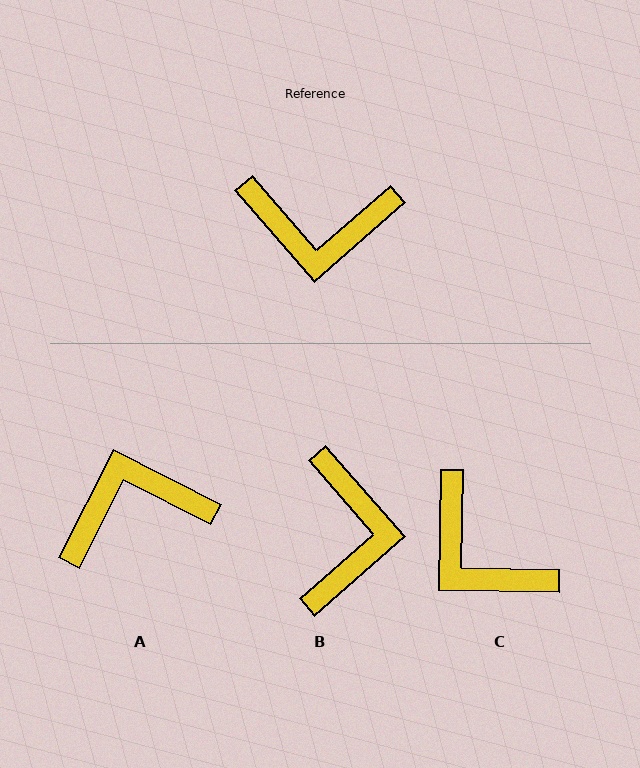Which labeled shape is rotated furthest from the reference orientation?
A, about 158 degrees away.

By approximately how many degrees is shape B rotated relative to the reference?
Approximately 90 degrees counter-clockwise.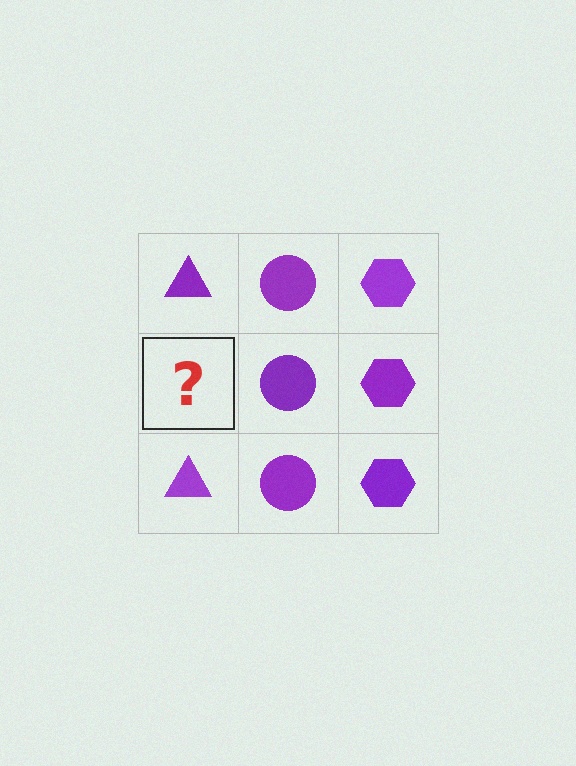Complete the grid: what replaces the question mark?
The question mark should be replaced with a purple triangle.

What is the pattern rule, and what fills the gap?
The rule is that each column has a consistent shape. The gap should be filled with a purple triangle.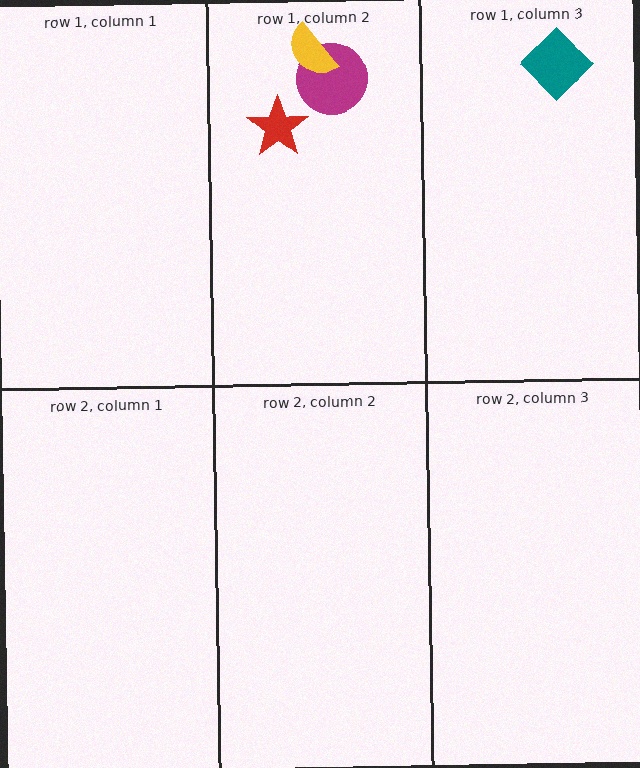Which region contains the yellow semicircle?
The row 1, column 2 region.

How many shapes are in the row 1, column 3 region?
1.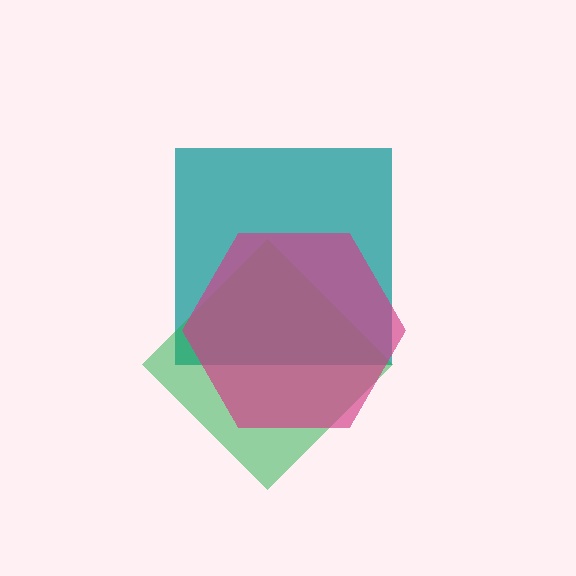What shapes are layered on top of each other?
The layered shapes are: a teal square, a green diamond, a magenta hexagon.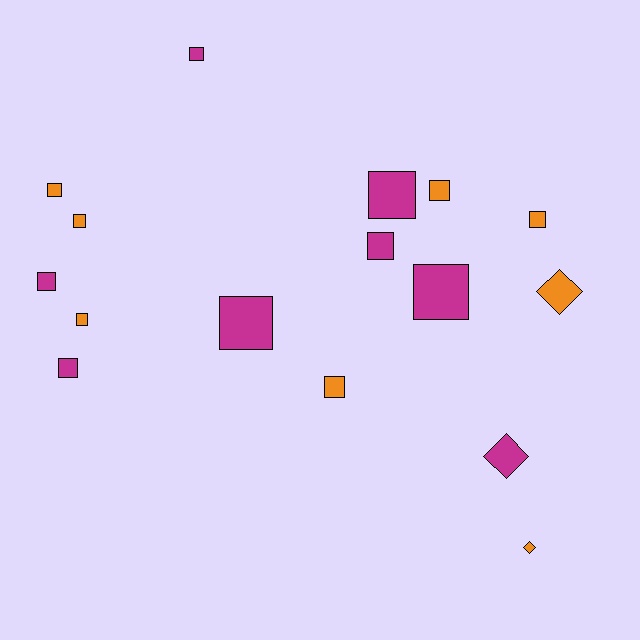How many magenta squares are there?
There are 7 magenta squares.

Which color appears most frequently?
Orange, with 8 objects.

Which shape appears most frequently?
Square, with 13 objects.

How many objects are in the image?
There are 16 objects.